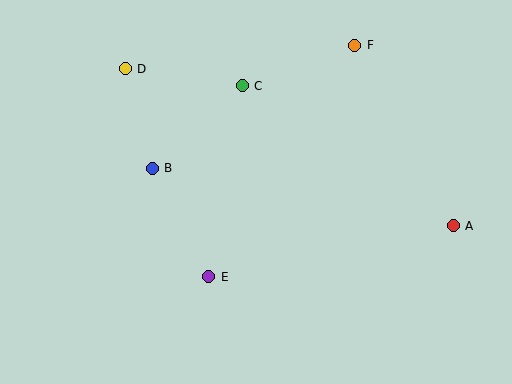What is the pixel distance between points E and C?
The distance between E and C is 194 pixels.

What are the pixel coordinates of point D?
Point D is at (125, 69).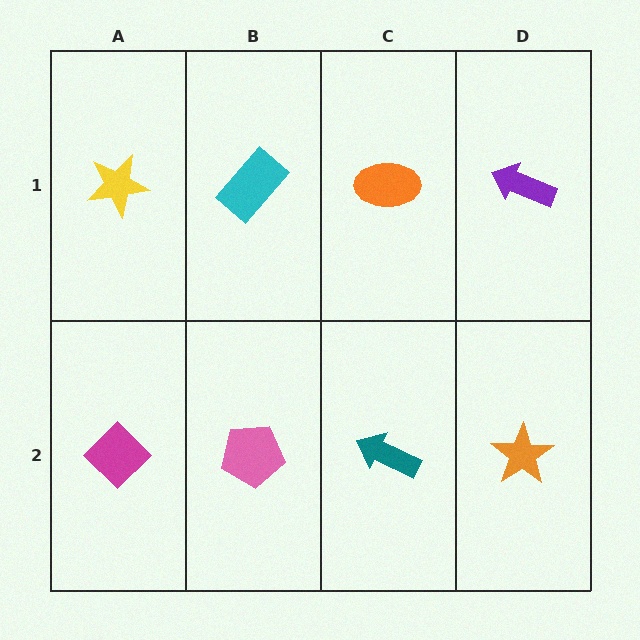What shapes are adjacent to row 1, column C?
A teal arrow (row 2, column C), a cyan rectangle (row 1, column B), a purple arrow (row 1, column D).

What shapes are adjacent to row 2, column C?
An orange ellipse (row 1, column C), a pink pentagon (row 2, column B), an orange star (row 2, column D).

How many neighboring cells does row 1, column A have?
2.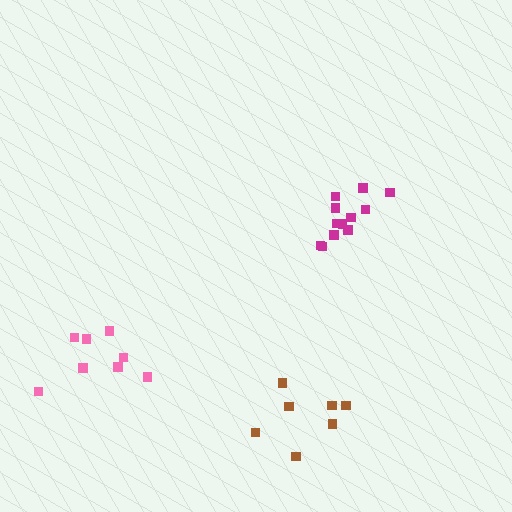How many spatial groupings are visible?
There are 3 spatial groupings.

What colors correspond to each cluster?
The clusters are colored: magenta, brown, pink.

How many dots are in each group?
Group 1: 12 dots, Group 2: 7 dots, Group 3: 8 dots (27 total).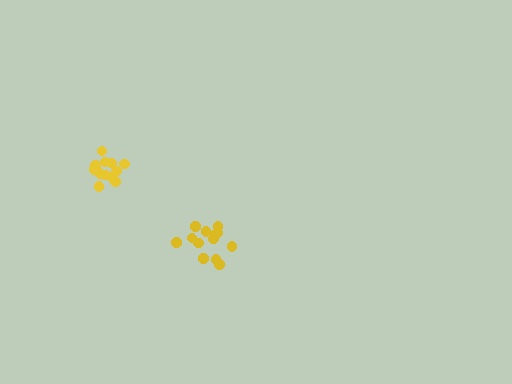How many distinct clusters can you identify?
There are 2 distinct clusters.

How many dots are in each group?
Group 1: 13 dots, Group 2: 12 dots (25 total).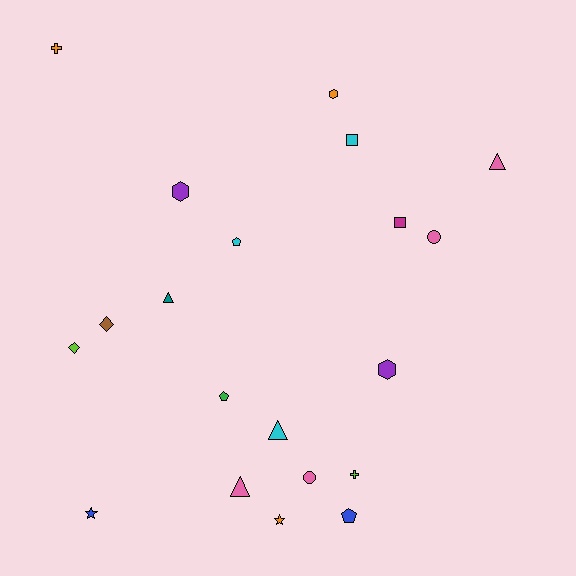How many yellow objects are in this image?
There are no yellow objects.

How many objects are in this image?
There are 20 objects.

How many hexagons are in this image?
There are 3 hexagons.